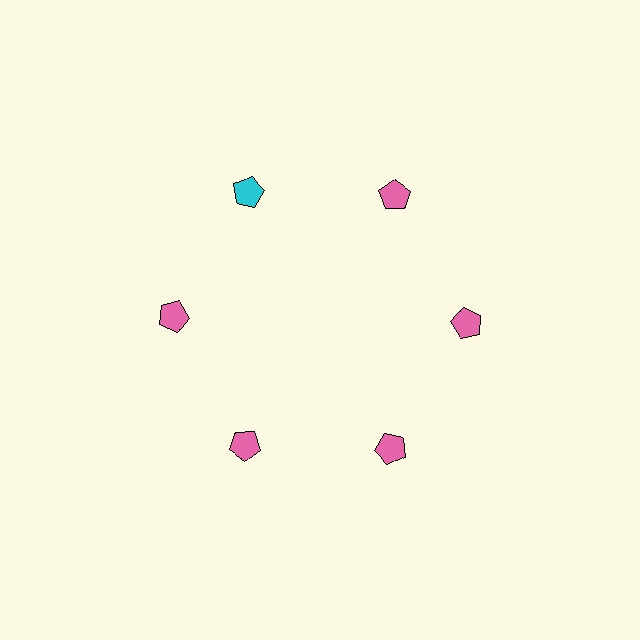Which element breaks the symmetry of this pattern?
The cyan pentagon at roughly the 11 o'clock position breaks the symmetry. All other shapes are pink pentagons.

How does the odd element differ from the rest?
It has a different color: cyan instead of pink.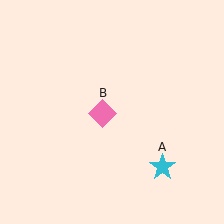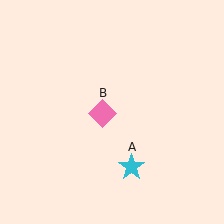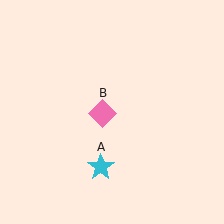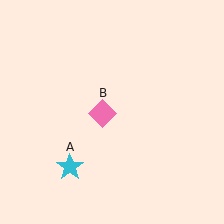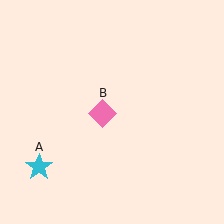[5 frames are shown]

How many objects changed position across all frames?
1 object changed position: cyan star (object A).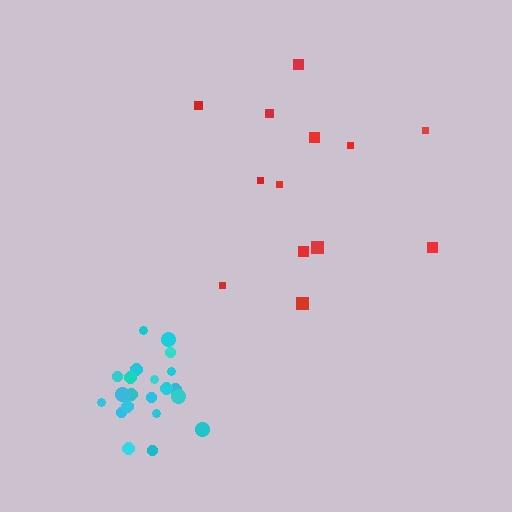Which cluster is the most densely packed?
Cyan.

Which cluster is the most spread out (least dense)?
Red.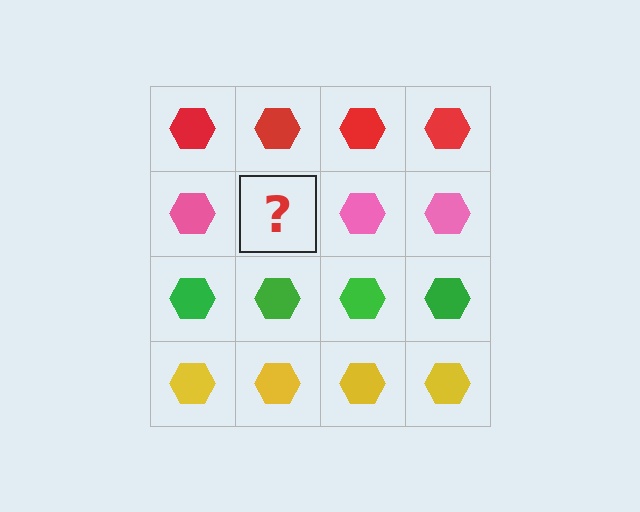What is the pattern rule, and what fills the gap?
The rule is that each row has a consistent color. The gap should be filled with a pink hexagon.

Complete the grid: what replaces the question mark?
The question mark should be replaced with a pink hexagon.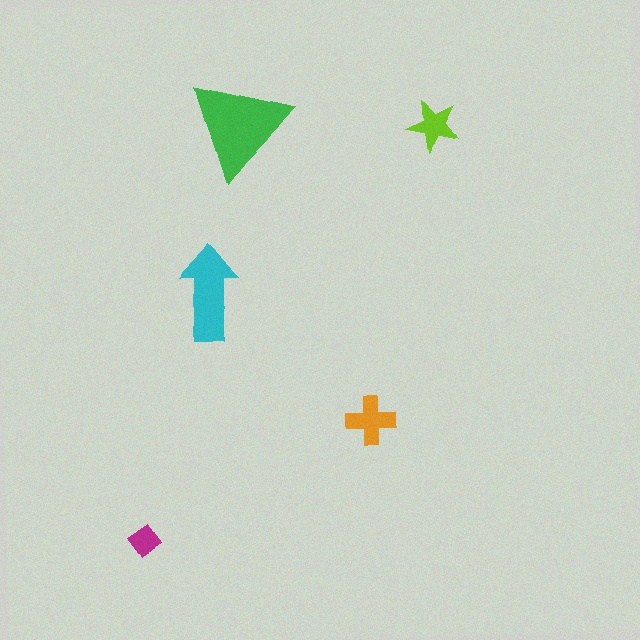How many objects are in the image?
There are 5 objects in the image.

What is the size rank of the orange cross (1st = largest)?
3rd.